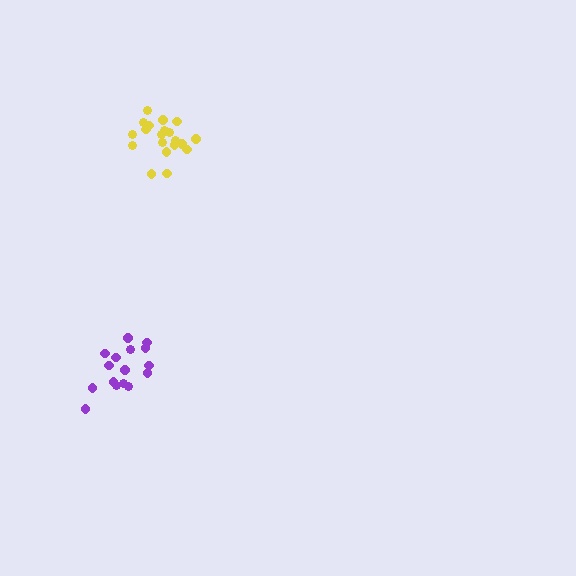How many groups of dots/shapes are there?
There are 2 groups.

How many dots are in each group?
Group 1: 20 dots, Group 2: 16 dots (36 total).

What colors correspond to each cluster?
The clusters are colored: yellow, purple.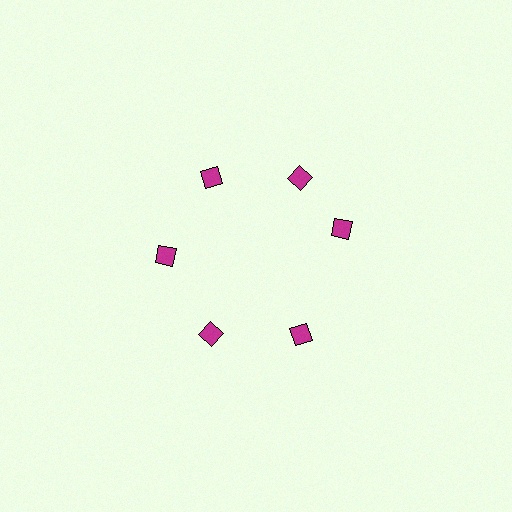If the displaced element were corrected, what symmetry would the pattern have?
It would have 6-fold rotational symmetry — the pattern would map onto itself every 60 degrees.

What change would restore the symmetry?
The symmetry would be restored by rotating it back into even spacing with its neighbors so that all 6 diamonds sit at equal angles and equal distance from the center.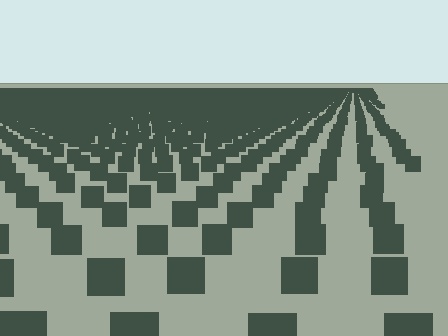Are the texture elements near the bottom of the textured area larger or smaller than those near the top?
Larger. Near the bottom, elements are closer to the viewer and appear at a bigger on-screen size.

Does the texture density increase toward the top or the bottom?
Density increases toward the top.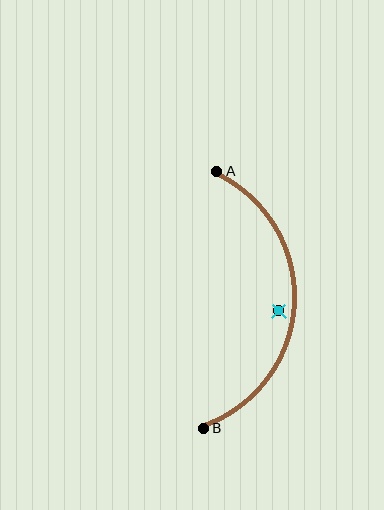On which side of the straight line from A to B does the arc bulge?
The arc bulges to the right of the straight line connecting A and B.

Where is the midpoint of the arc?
The arc midpoint is the point on the curve farthest from the straight line joining A and B. It sits to the right of that line.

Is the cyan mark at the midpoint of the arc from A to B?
No — the cyan mark does not lie on the arc at all. It sits slightly inside the curve.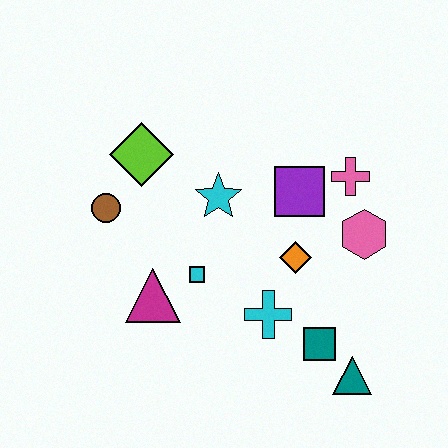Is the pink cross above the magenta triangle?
Yes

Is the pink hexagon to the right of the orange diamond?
Yes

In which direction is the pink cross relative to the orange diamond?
The pink cross is above the orange diamond.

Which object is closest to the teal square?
The teal triangle is closest to the teal square.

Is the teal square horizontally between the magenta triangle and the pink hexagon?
Yes